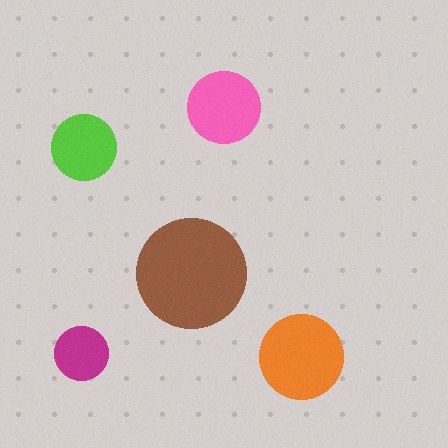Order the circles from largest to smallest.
the brown one, the orange one, the pink one, the lime one, the magenta one.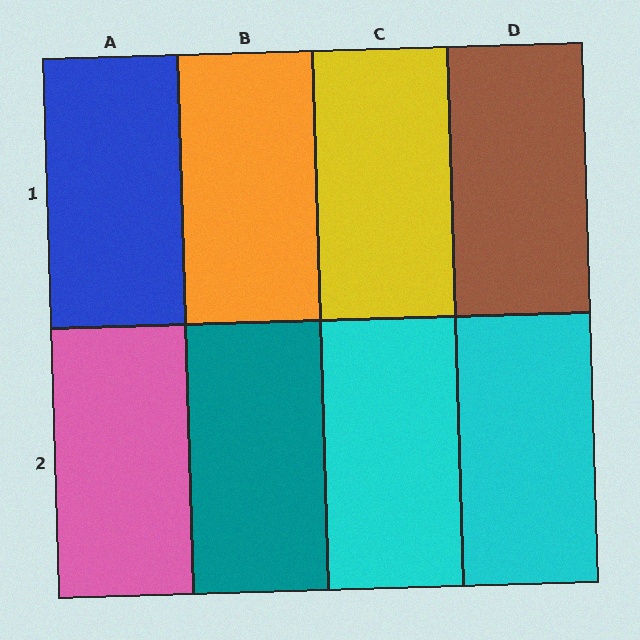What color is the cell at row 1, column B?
Orange.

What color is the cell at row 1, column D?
Brown.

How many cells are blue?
1 cell is blue.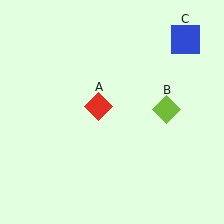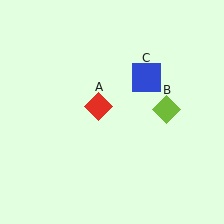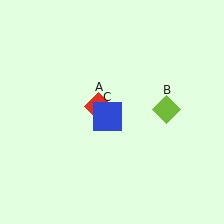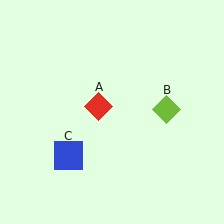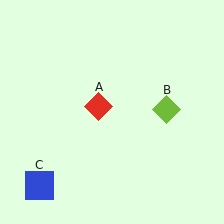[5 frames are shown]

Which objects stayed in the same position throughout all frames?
Red diamond (object A) and lime diamond (object B) remained stationary.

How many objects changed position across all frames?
1 object changed position: blue square (object C).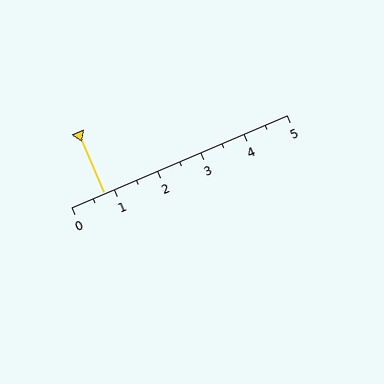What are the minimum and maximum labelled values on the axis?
The axis runs from 0 to 5.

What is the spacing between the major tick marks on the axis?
The major ticks are spaced 1 apart.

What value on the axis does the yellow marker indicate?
The marker indicates approximately 0.8.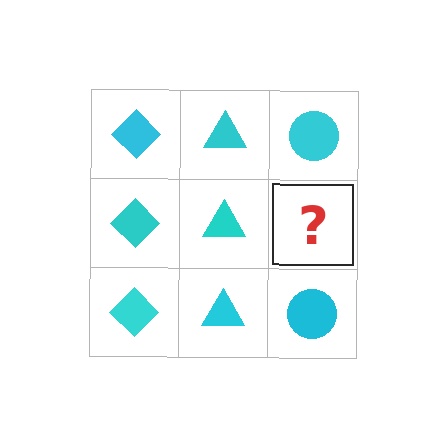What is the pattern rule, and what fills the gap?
The rule is that each column has a consistent shape. The gap should be filled with a cyan circle.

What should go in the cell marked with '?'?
The missing cell should contain a cyan circle.